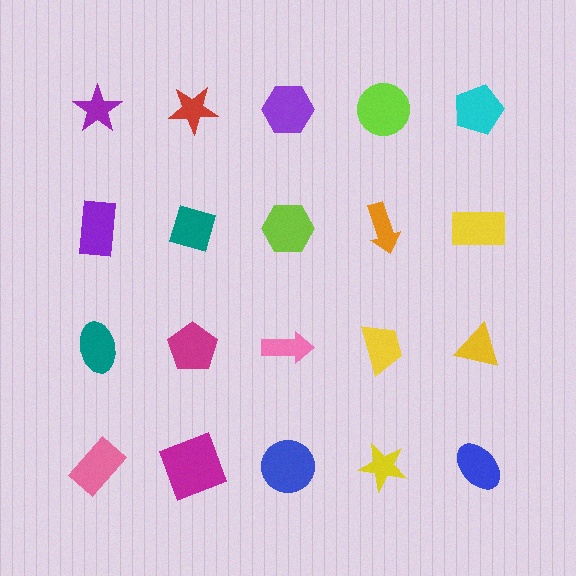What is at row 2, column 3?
A lime hexagon.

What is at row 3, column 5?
A yellow triangle.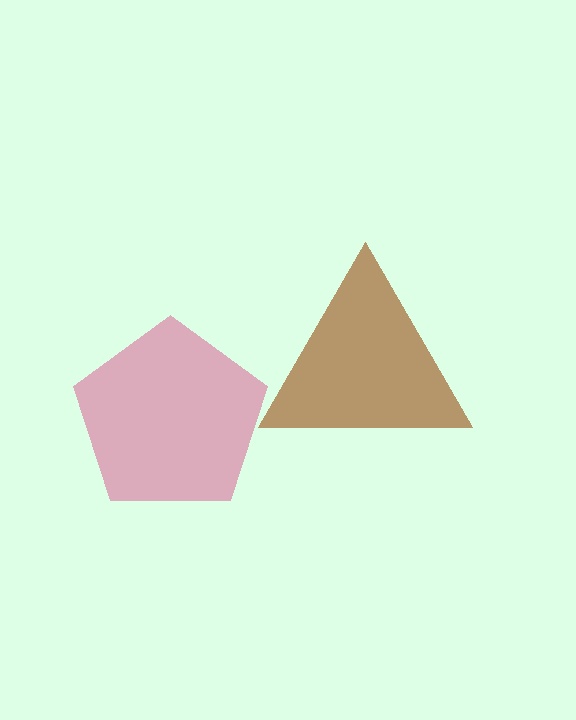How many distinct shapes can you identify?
There are 2 distinct shapes: a pink pentagon, a brown triangle.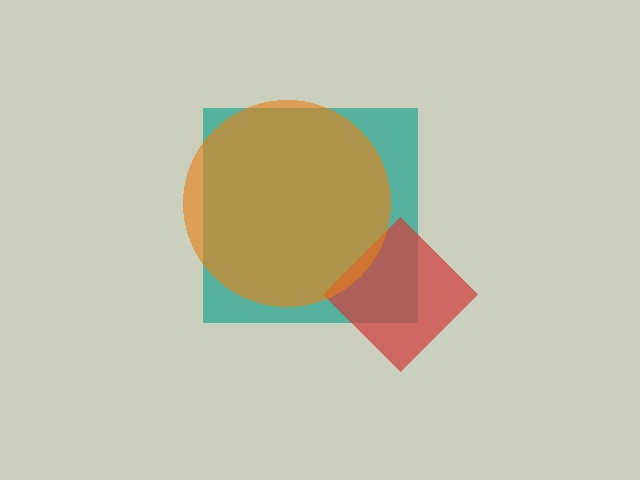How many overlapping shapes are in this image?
There are 3 overlapping shapes in the image.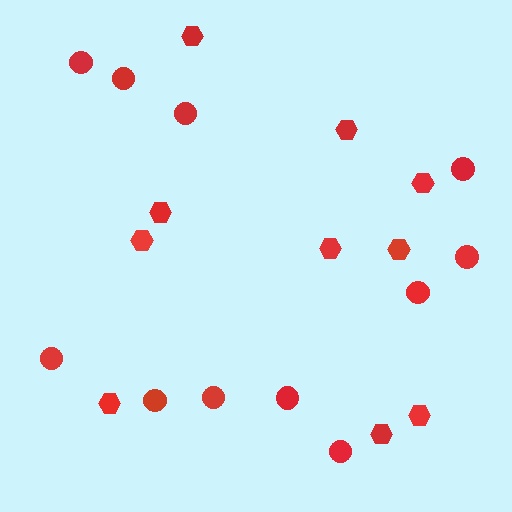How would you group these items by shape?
There are 2 groups: one group of circles (11) and one group of hexagons (10).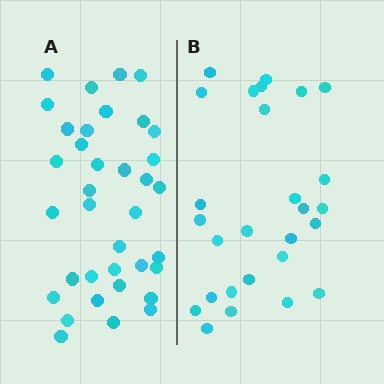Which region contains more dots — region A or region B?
Region A (the left region) has more dots.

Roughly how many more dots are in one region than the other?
Region A has roughly 8 or so more dots than region B.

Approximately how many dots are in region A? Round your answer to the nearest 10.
About 40 dots. (The exact count is 36, which rounds to 40.)